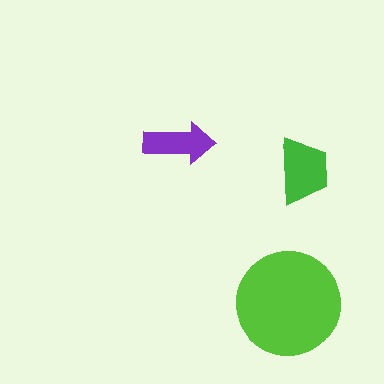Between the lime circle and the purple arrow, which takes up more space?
The lime circle.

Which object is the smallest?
The purple arrow.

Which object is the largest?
The lime circle.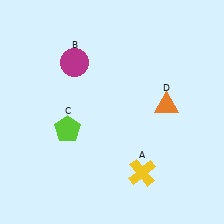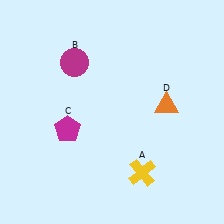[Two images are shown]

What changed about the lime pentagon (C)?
In Image 1, C is lime. In Image 2, it changed to magenta.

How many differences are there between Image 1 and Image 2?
There is 1 difference between the two images.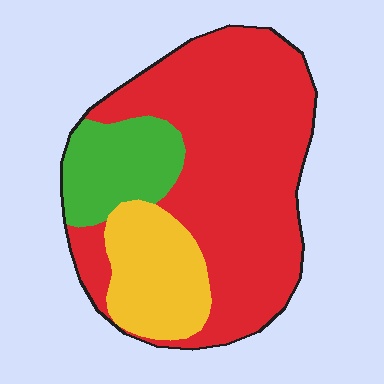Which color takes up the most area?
Red, at roughly 65%.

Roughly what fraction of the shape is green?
Green takes up about one sixth (1/6) of the shape.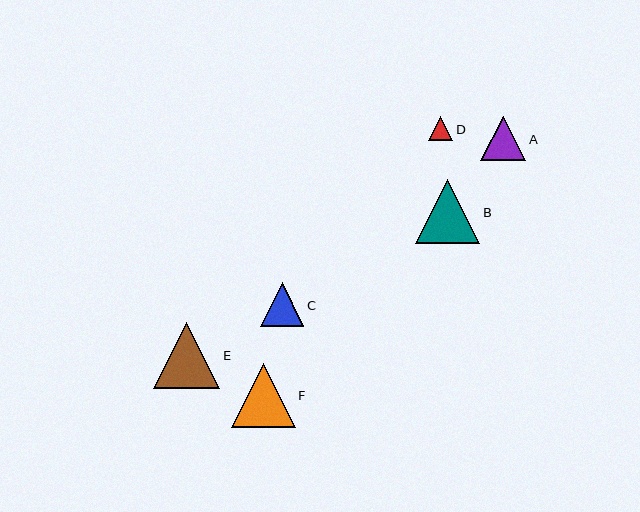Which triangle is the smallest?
Triangle D is the smallest with a size of approximately 24 pixels.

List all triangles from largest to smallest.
From largest to smallest: E, B, F, A, C, D.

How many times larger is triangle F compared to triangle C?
Triangle F is approximately 1.5 times the size of triangle C.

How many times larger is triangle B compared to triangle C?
Triangle B is approximately 1.5 times the size of triangle C.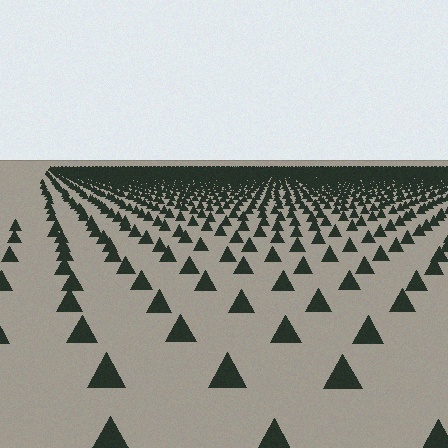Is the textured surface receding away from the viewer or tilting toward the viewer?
The surface is receding away from the viewer. Texture elements get smaller and denser toward the top.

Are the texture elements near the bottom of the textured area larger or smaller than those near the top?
Larger. Near the bottom, elements are closer to the viewer and appear at a bigger on-screen size.